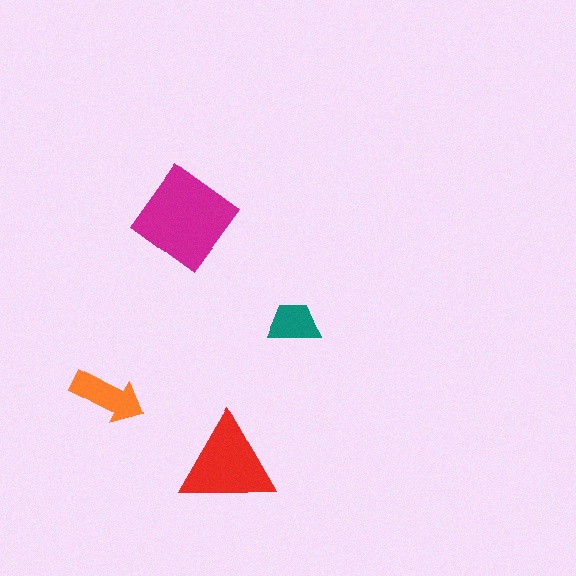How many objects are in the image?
There are 4 objects in the image.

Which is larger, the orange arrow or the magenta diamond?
The magenta diamond.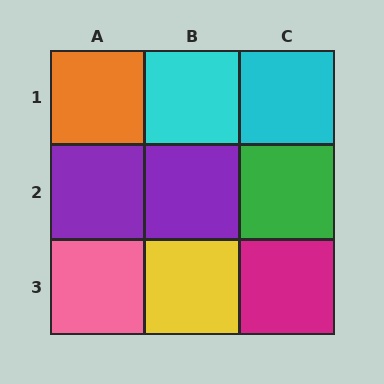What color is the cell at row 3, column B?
Yellow.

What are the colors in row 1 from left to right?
Orange, cyan, cyan.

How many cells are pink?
1 cell is pink.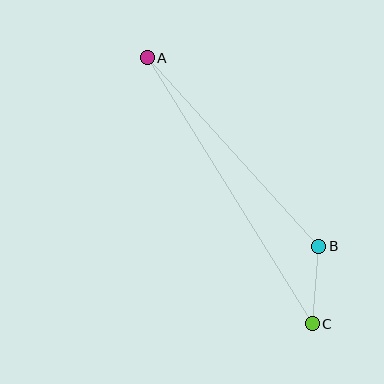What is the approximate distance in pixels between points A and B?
The distance between A and B is approximately 255 pixels.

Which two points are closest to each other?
Points B and C are closest to each other.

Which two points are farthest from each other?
Points A and C are farthest from each other.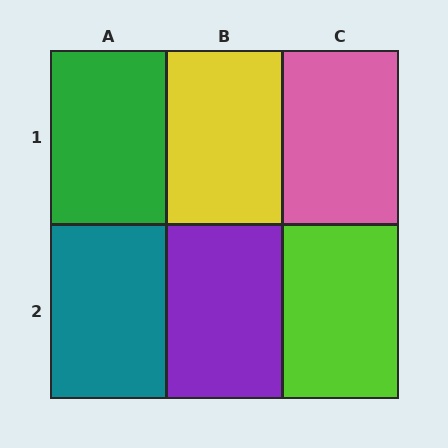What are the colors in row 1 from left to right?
Green, yellow, pink.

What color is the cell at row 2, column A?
Teal.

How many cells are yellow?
1 cell is yellow.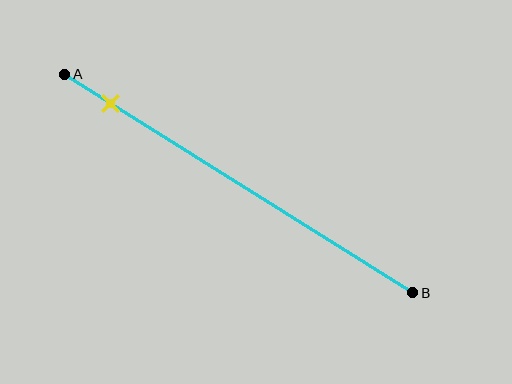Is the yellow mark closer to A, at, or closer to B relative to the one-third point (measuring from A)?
The yellow mark is closer to point A than the one-third point of segment AB.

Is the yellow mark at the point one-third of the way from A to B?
No, the mark is at about 15% from A, not at the 33% one-third point.